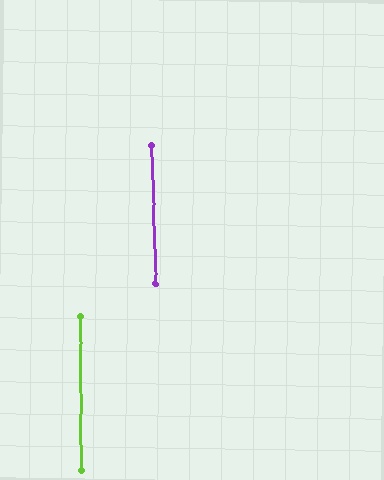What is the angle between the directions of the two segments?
Approximately 1 degree.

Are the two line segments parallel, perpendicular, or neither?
Parallel — their directions differ by only 1.3°.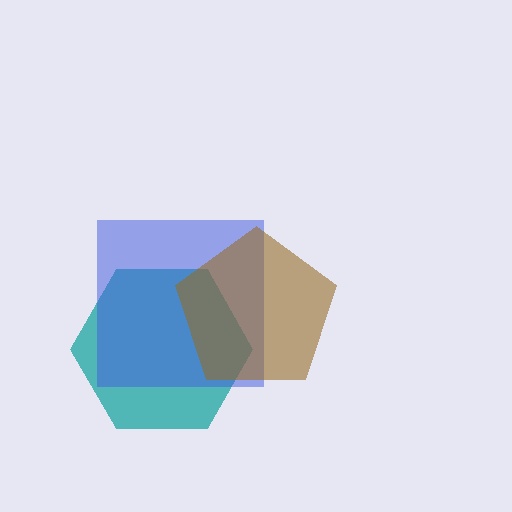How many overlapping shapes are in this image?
There are 3 overlapping shapes in the image.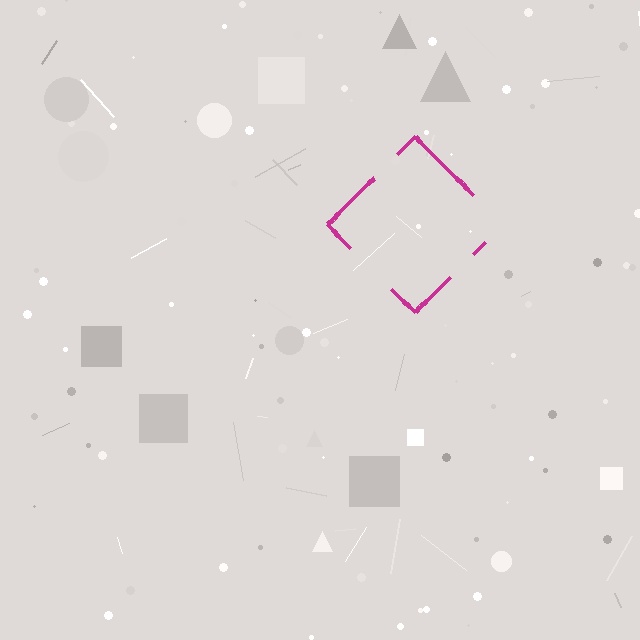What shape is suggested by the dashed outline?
The dashed outline suggests a diamond.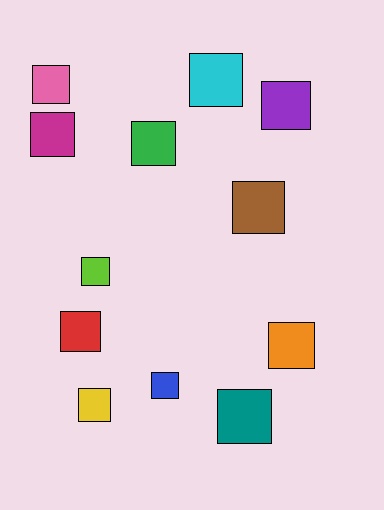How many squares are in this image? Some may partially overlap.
There are 12 squares.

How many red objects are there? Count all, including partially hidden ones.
There is 1 red object.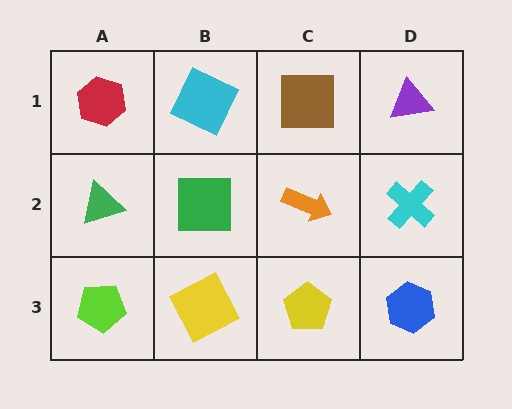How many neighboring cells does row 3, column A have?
2.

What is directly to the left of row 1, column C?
A cyan square.